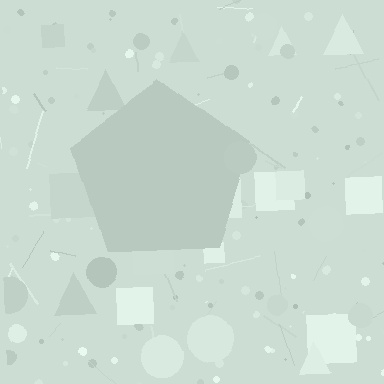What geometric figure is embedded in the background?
A pentagon is embedded in the background.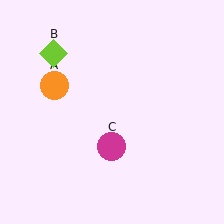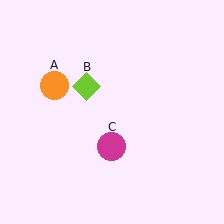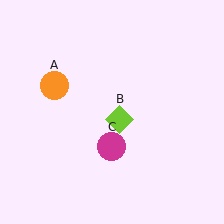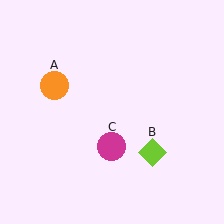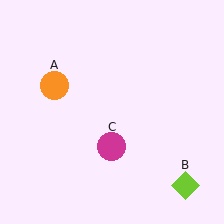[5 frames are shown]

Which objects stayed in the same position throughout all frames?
Orange circle (object A) and magenta circle (object C) remained stationary.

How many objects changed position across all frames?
1 object changed position: lime diamond (object B).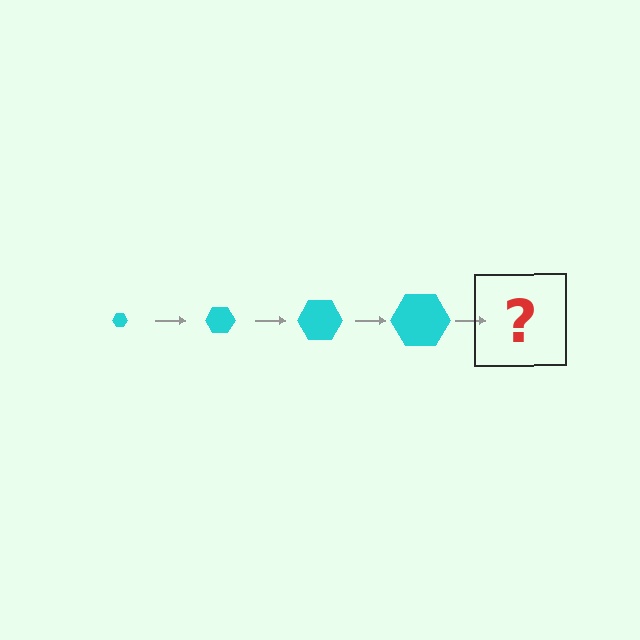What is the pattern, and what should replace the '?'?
The pattern is that the hexagon gets progressively larger each step. The '?' should be a cyan hexagon, larger than the previous one.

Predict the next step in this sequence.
The next step is a cyan hexagon, larger than the previous one.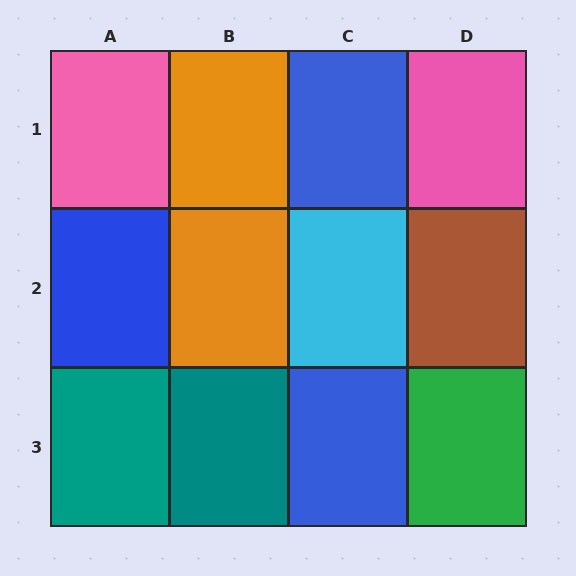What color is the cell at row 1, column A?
Pink.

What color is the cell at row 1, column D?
Pink.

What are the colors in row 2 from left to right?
Blue, orange, cyan, brown.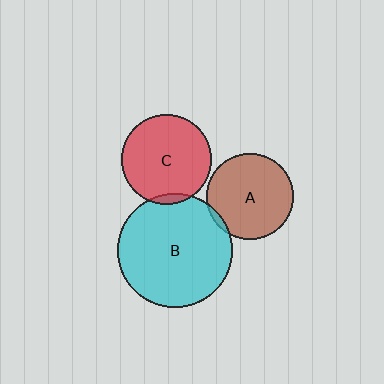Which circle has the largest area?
Circle B (cyan).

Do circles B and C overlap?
Yes.